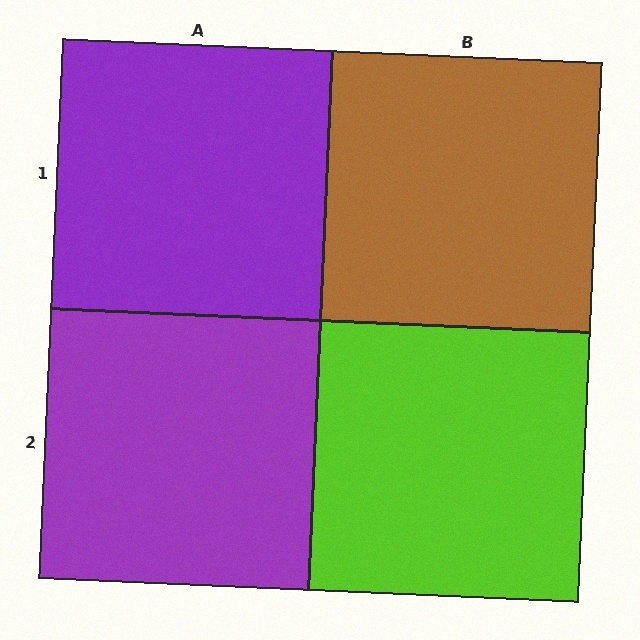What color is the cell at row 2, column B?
Lime.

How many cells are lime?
1 cell is lime.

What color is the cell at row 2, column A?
Purple.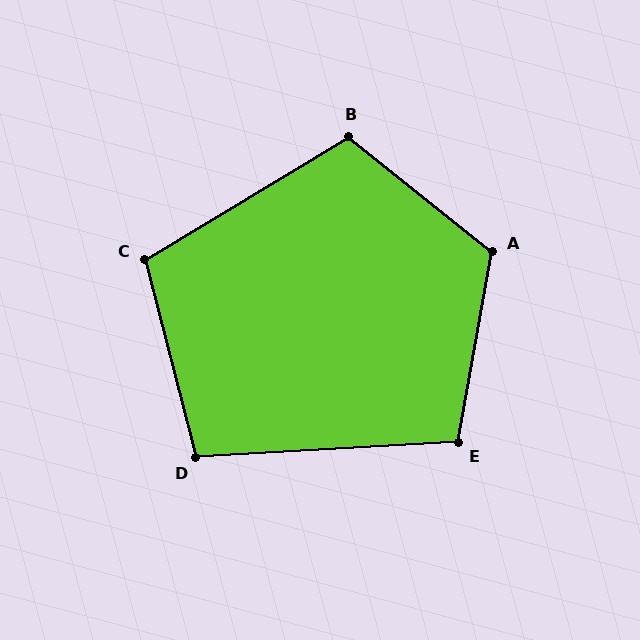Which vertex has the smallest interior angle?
D, at approximately 101 degrees.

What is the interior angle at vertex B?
Approximately 110 degrees (obtuse).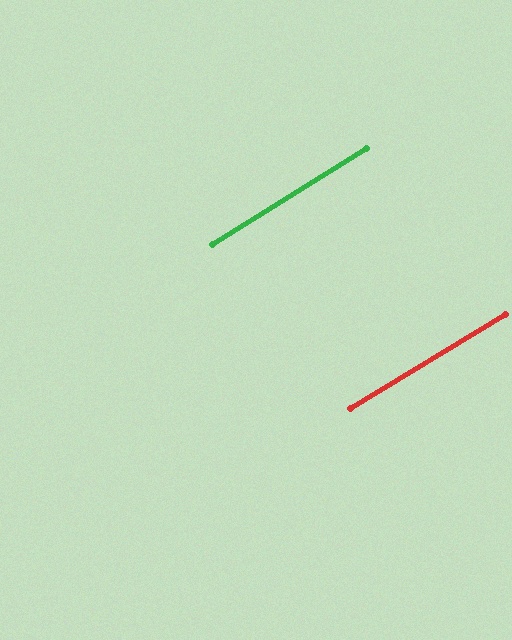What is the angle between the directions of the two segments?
Approximately 1 degree.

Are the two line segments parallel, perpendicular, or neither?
Parallel — their directions differ by only 0.9°.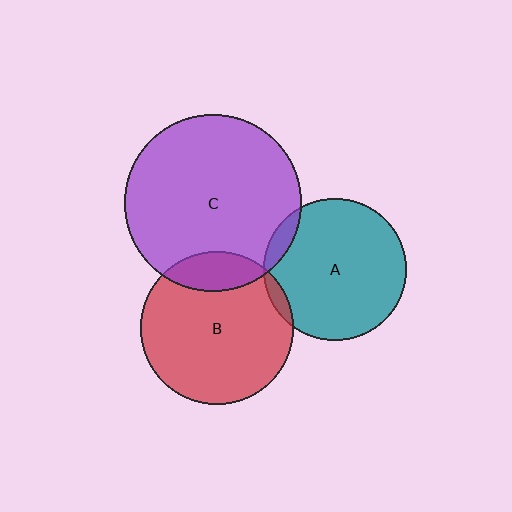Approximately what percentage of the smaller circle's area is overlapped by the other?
Approximately 5%.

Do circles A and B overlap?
Yes.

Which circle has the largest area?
Circle C (purple).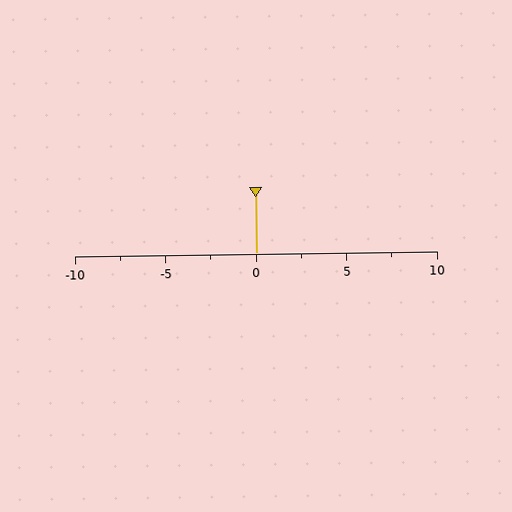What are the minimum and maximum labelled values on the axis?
The axis runs from -10 to 10.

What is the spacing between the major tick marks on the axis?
The major ticks are spaced 5 apart.